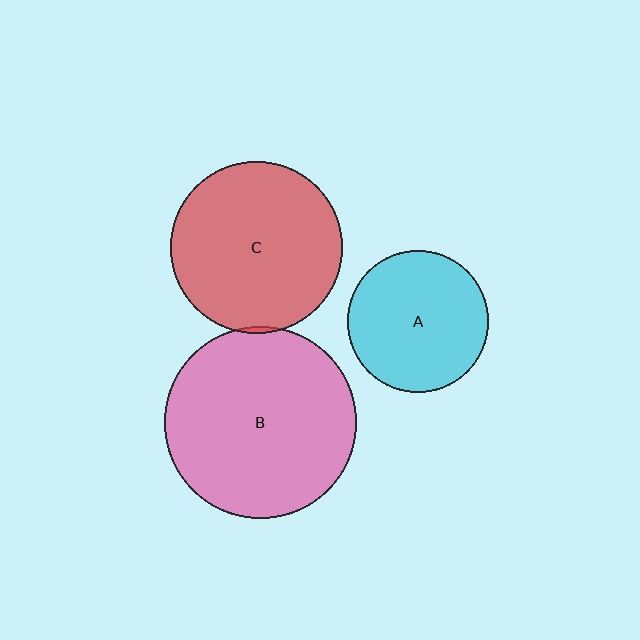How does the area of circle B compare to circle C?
Approximately 1.2 times.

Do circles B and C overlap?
Yes.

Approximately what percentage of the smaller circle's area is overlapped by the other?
Approximately 5%.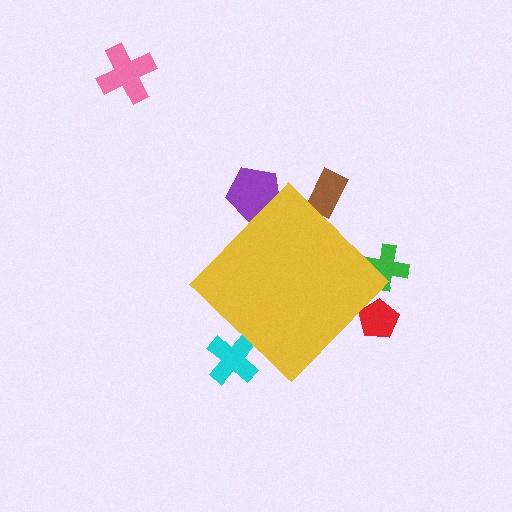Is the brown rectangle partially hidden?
Yes, the brown rectangle is partially hidden behind the yellow diamond.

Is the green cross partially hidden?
Yes, the green cross is partially hidden behind the yellow diamond.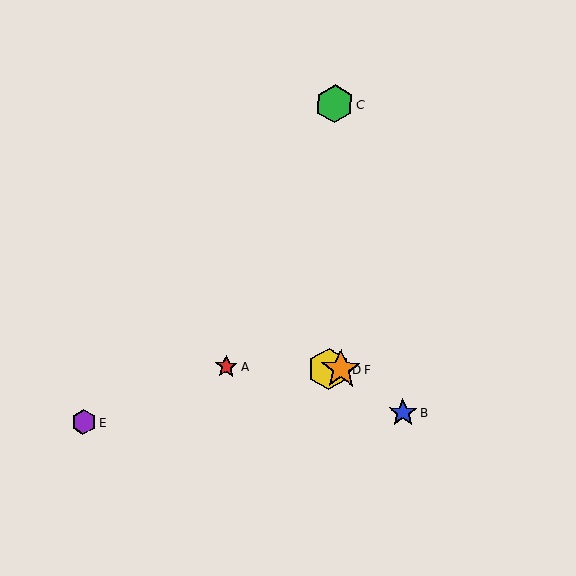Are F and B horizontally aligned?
No, F is at y≈369 and B is at y≈412.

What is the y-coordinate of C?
Object C is at y≈104.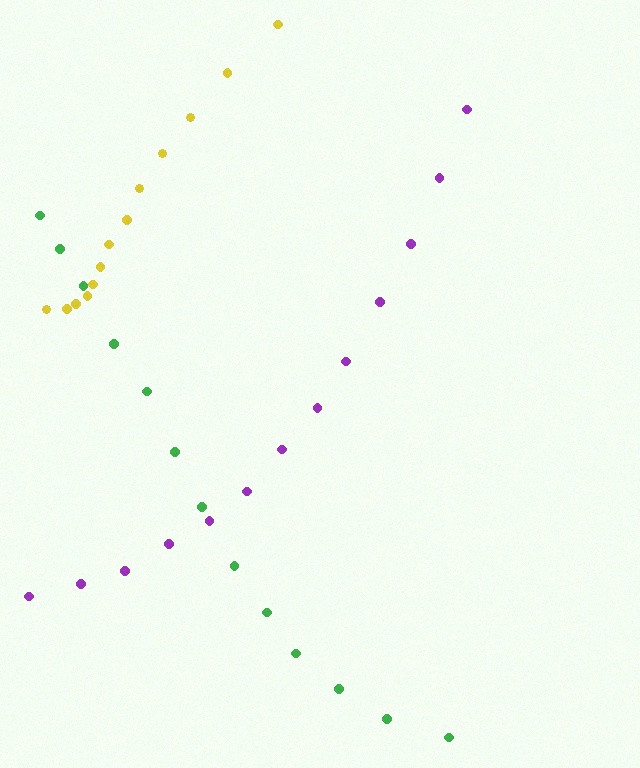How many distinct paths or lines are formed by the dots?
There are 3 distinct paths.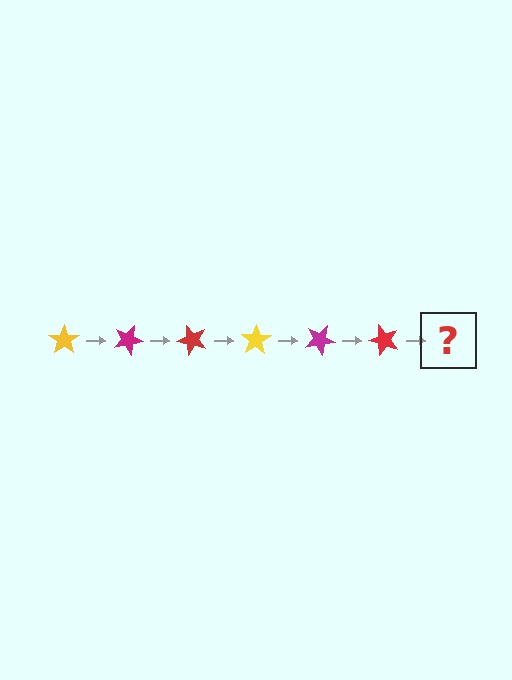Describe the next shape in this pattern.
It should be a yellow star, rotated 150 degrees from the start.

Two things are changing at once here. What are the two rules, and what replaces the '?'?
The two rules are that it rotates 25 degrees each step and the color cycles through yellow, magenta, and red. The '?' should be a yellow star, rotated 150 degrees from the start.